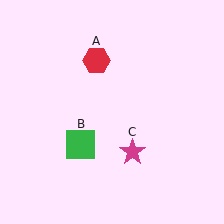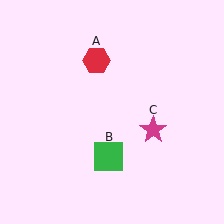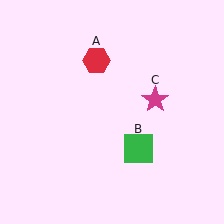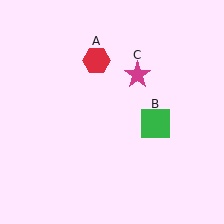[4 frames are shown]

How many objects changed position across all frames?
2 objects changed position: green square (object B), magenta star (object C).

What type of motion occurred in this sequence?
The green square (object B), magenta star (object C) rotated counterclockwise around the center of the scene.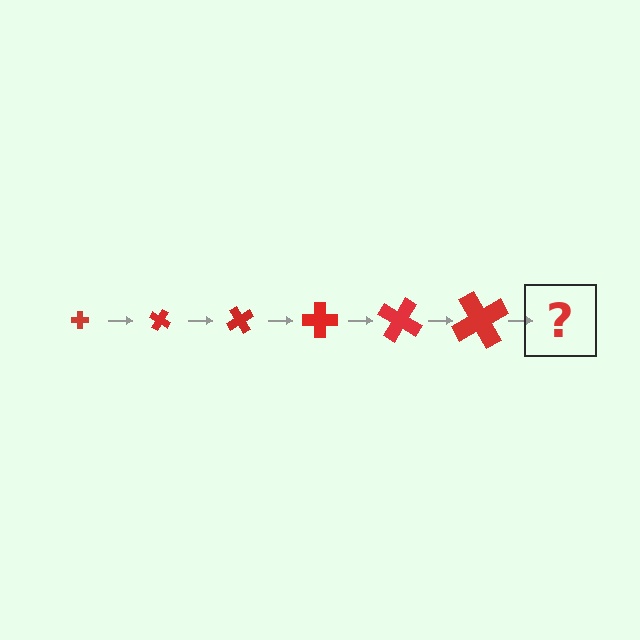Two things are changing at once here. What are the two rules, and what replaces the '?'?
The two rules are that the cross grows larger each step and it rotates 30 degrees each step. The '?' should be a cross, larger than the previous one and rotated 180 degrees from the start.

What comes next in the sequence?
The next element should be a cross, larger than the previous one and rotated 180 degrees from the start.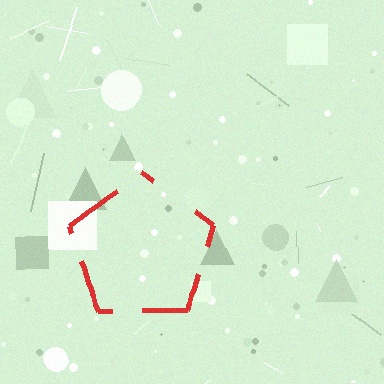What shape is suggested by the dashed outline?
The dashed outline suggests a pentagon.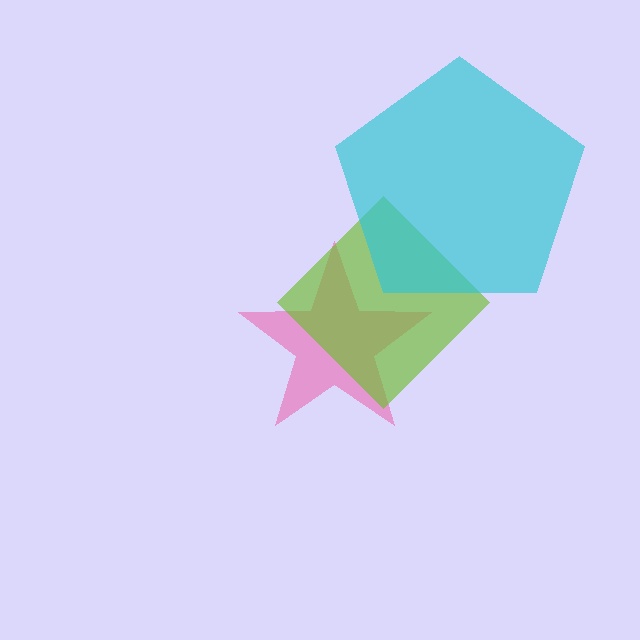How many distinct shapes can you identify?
There are 3 distinct shapes: a pink star, a lime diamond, a cyan pentagon.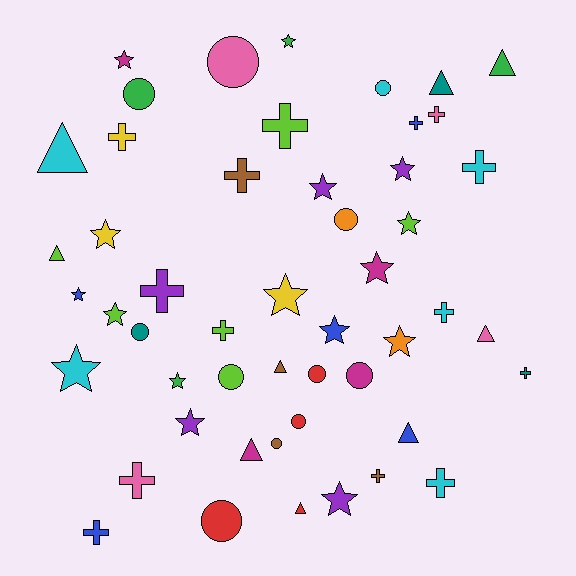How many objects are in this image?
There are 50 objects.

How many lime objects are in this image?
There are 6 lime objects.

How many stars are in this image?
There are 16 stars.